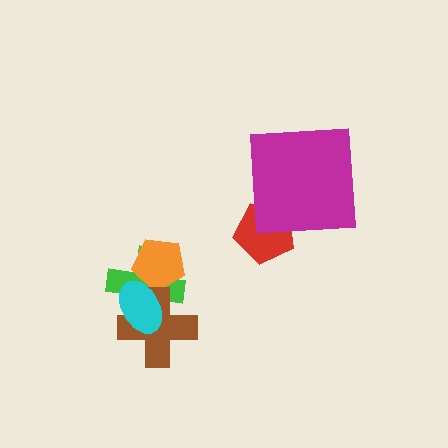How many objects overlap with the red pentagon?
1 object overlaps with the red pentagon.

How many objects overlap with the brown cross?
2 objects overlap with the brown cross.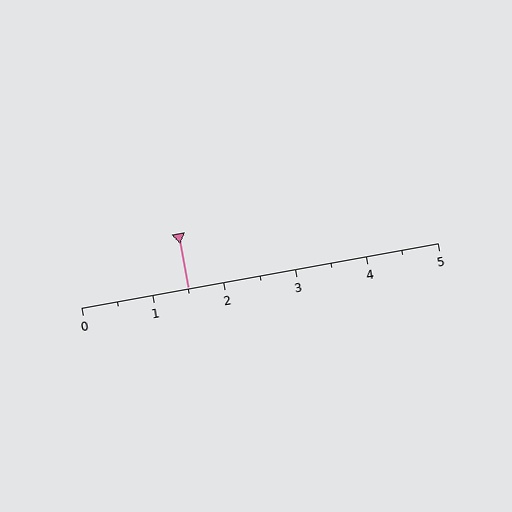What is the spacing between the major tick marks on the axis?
The major ticks are spaced 1 apart.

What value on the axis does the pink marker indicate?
The marker indicates approximately 1.5.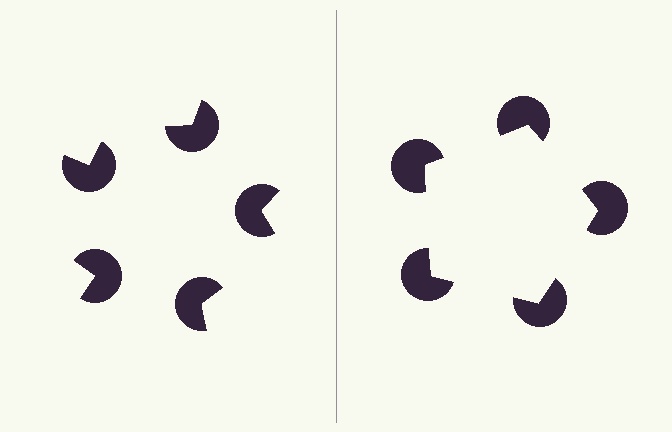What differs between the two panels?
The pac-man discs are positioned identically on both sides; only the wedge orientations differ. On the right they align to a pentagon; on the left they are misaligned.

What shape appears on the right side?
An illusory pentagon.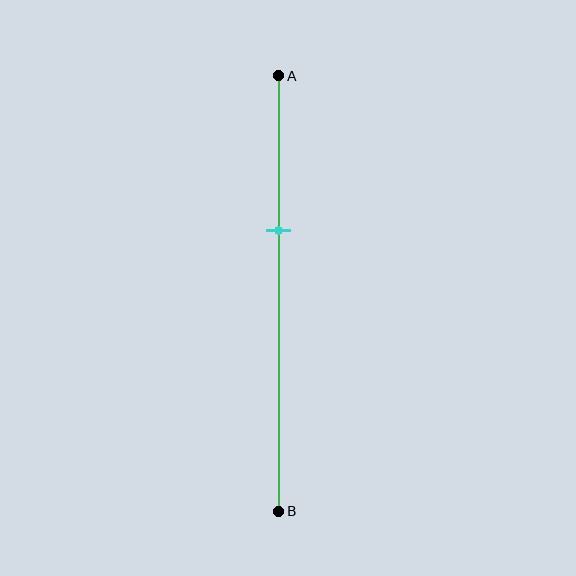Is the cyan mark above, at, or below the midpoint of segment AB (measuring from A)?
The cyan mark is above the midpoint of segment AB.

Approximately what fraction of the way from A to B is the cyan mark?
The cyan mark is approximately 35% of the way from A to B.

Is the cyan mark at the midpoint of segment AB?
No, the mark is at about 35% from A, not at the 50% midpoint.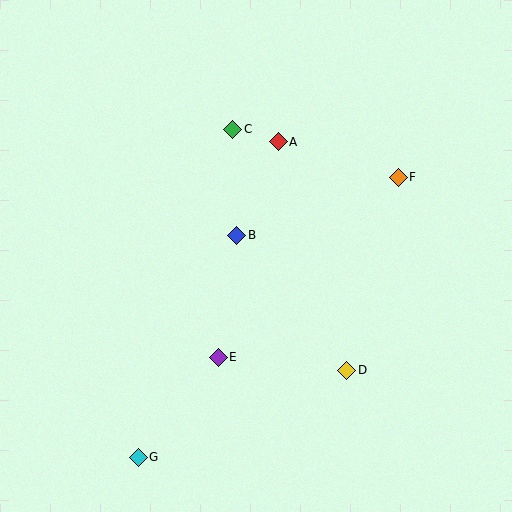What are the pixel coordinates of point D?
Point D is at (347, 370).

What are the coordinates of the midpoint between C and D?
The midpoint between C and D is at (290, 250).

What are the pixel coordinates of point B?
Point B is at (237, 235).